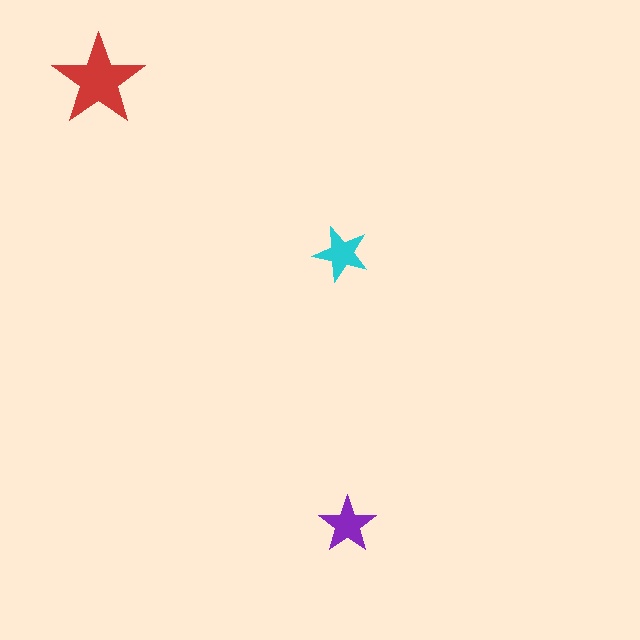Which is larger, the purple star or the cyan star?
The purple one.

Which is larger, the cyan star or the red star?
The red one.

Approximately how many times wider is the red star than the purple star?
About 1.5 times wider.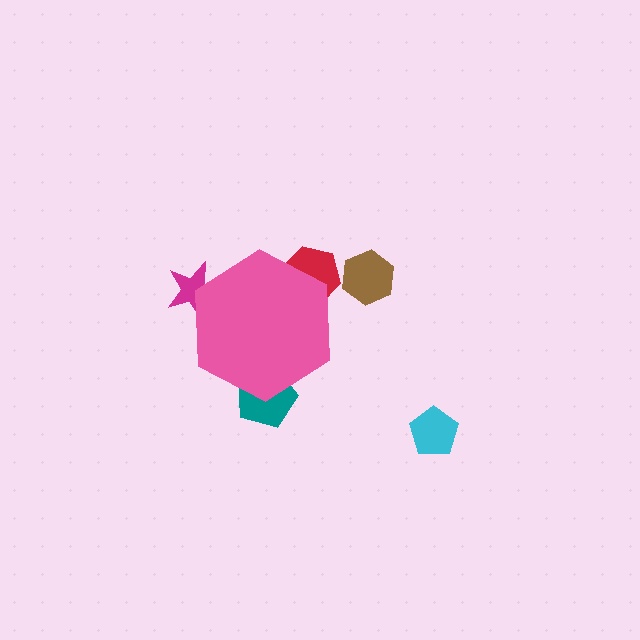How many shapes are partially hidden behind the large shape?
3 shapes are partially hidden.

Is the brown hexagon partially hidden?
No, the brown hexagon is fully visible.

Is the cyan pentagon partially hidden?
No, the cyan pentagon is fully visible.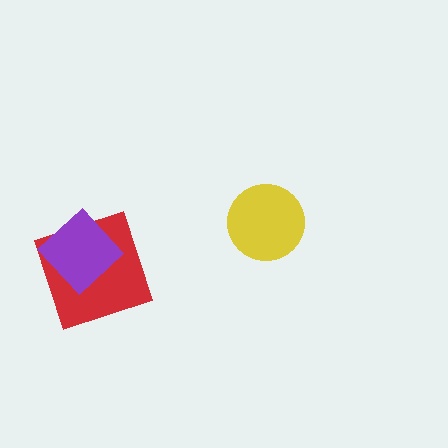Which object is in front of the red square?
The purple diamond is in front of the red square.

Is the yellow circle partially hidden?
No, no other shape covers it.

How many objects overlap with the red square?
1 object overlaps with the red square.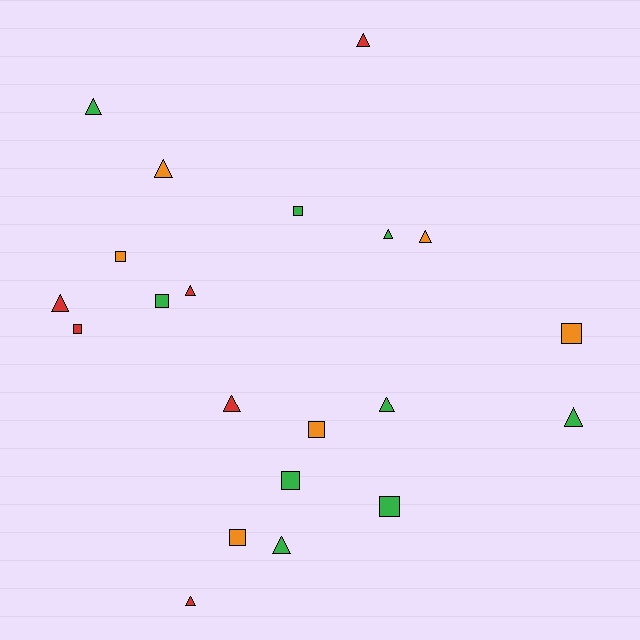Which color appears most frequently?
Green, with 9 objects.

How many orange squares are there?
There are 4 orange squares.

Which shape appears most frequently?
Triangle, with 12 objects.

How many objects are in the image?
There are 21 objects.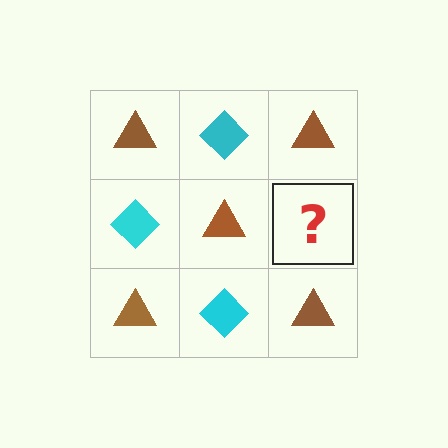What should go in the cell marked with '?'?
The missing cell should contain a cyan diamond.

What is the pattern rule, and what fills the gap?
The rule is that it alternates brown triangle and cyan diamond in a checkerboard pattern. The gap should be filled with a cyan diamond.